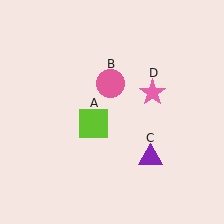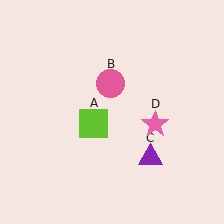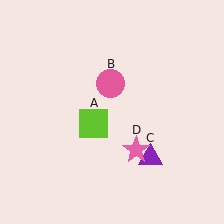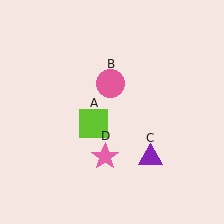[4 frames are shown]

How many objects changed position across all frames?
1 object changed position: pink star (object D).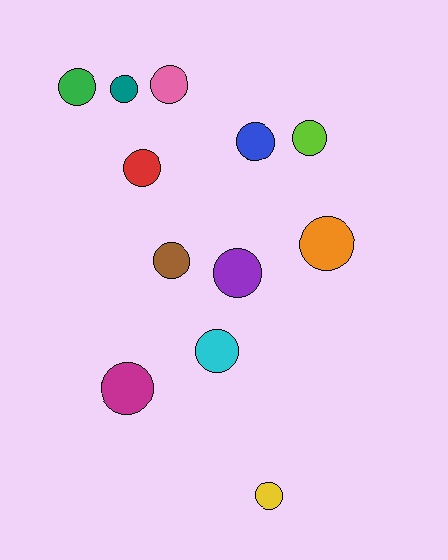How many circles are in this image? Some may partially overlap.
There are 12 circles.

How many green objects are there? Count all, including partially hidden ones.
There is 1 green object.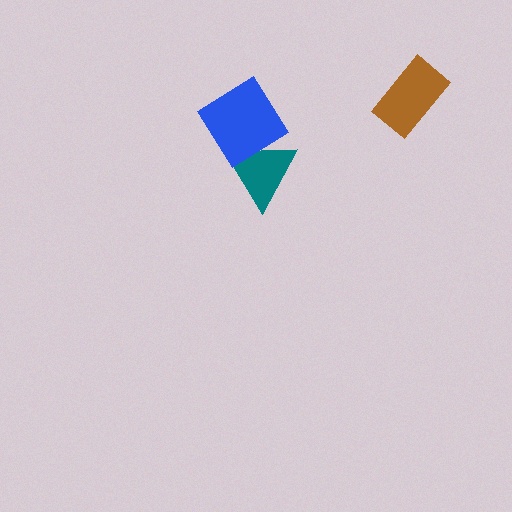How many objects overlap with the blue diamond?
1 object overlaps with the blue diamond.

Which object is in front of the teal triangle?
The blue diamond is in front of the teal triangle.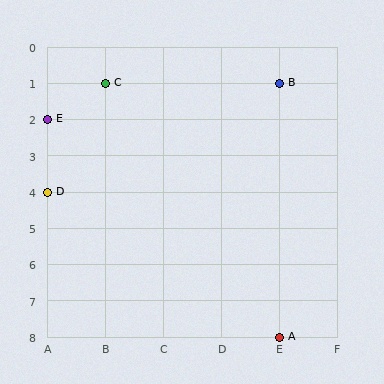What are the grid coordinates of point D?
Point D is at grid coordinates (A, 4).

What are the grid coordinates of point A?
Point A is at grid coordinates (E, 8).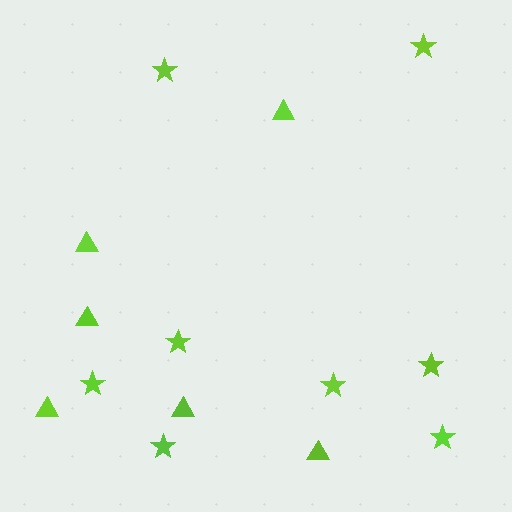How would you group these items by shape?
There are 2 groups: one group of stars (8) and one group of triangles (6).